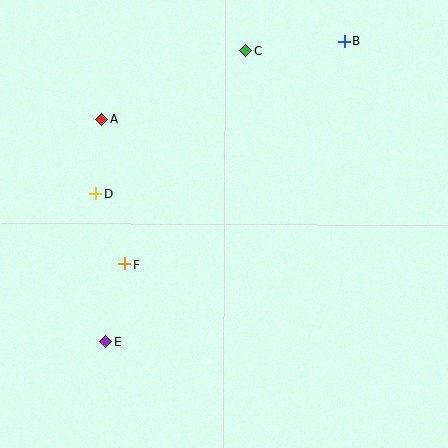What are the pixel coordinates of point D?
Point D is at (96, 194).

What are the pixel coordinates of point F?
Point F is at (124, 264).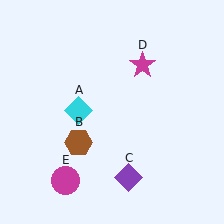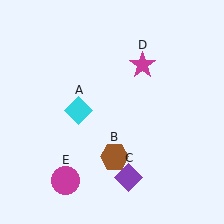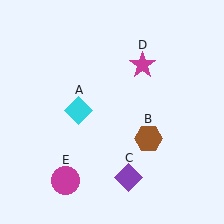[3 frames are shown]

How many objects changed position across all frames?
1 object changed position: brown hexagon (object B).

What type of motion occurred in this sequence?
The brown hexagon (object B) rotated counterclockwise around the center of the scene.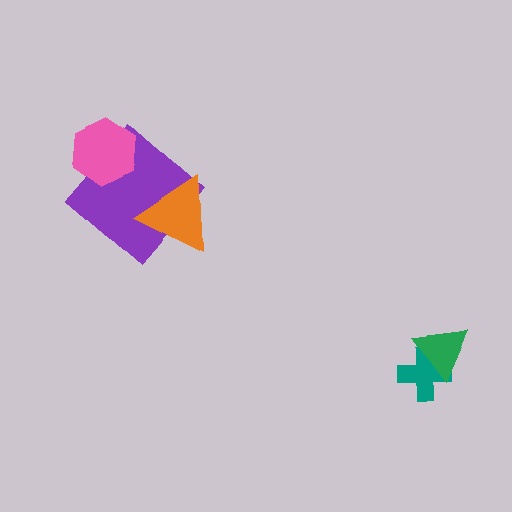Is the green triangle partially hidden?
No, no other shape covers it.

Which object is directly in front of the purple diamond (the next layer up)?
The pink hexagon is directly in front of the purple diamond.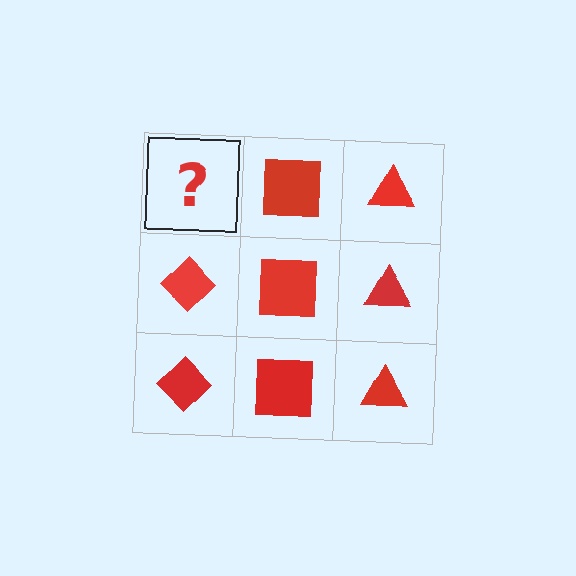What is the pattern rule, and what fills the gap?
The rule is that each column has a consistent shape. The gap should be filled with a red diamond.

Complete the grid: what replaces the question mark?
The question mark should be replaced with a red diamond.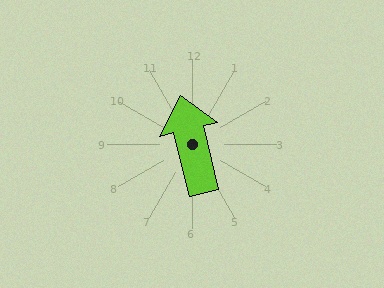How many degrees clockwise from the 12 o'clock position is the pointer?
Approximately 346 degrees.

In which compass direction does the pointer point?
North.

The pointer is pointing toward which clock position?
Roughly 12 o'clock.